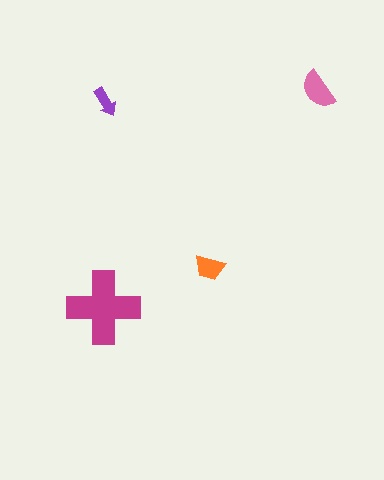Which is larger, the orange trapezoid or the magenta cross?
The magenta cross.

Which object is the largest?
The magenta cross.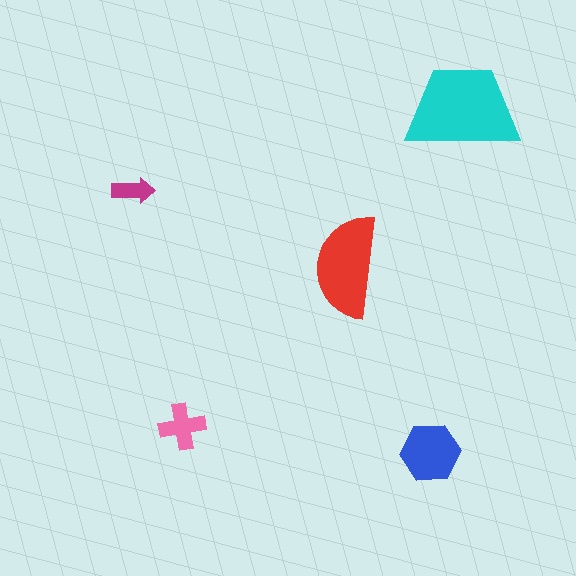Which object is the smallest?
The magenta arrow.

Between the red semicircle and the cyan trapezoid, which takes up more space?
The cyan trapezoid.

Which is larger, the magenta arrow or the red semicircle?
The red semicircle.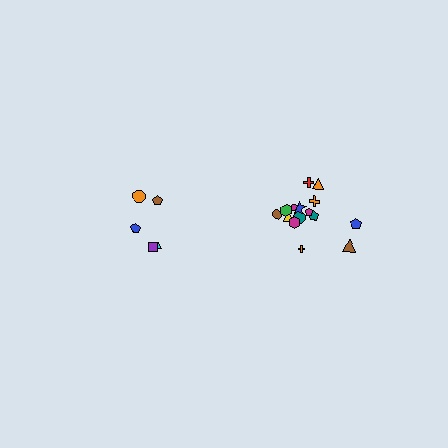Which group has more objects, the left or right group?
The right group.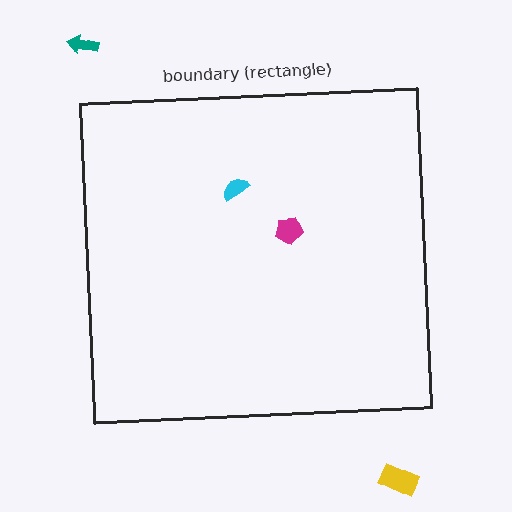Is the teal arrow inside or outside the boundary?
Outside.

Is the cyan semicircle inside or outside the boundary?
Inside.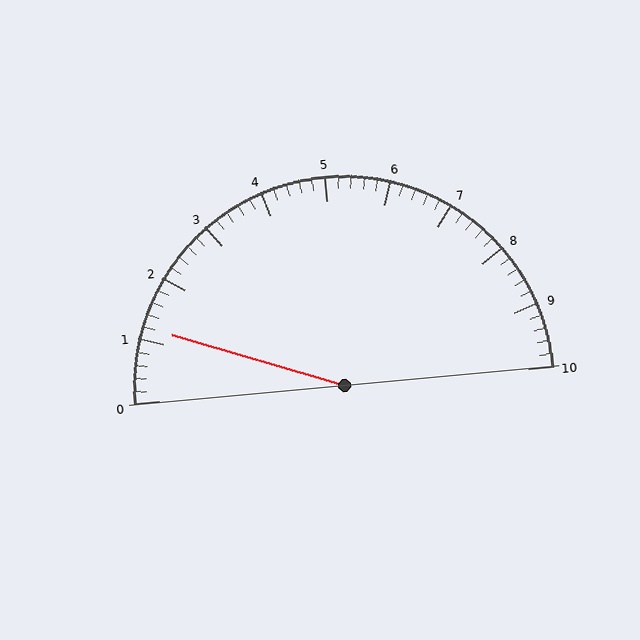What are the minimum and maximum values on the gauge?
The gauge ranges from 0 to 10.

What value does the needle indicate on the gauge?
The needle indicates approximately 1.2.